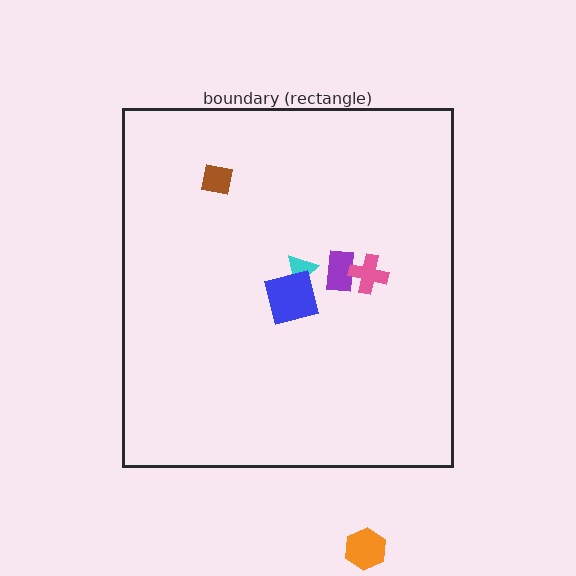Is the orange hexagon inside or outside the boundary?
Outside.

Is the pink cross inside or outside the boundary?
Inside.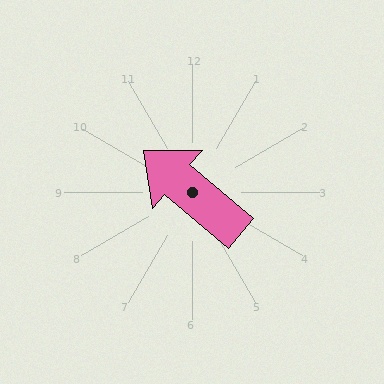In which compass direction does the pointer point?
Northwest.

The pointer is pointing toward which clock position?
Roughly 10 o'clock.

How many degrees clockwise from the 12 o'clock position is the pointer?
Approximately 310 degrees.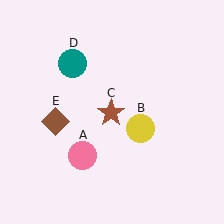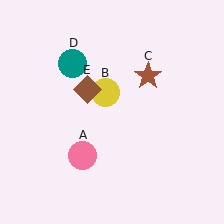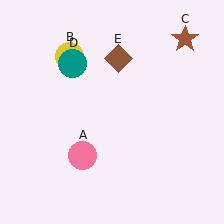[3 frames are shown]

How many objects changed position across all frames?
3 objects changed position: yellow circle (object B), brown star (object C), brown diamond (object E).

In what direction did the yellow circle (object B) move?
The yellow circle (object B) moved up and to the left.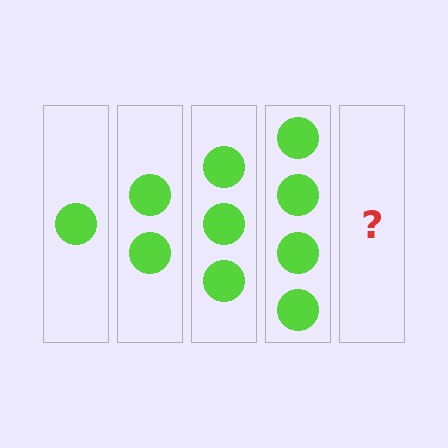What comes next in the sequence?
The next element should be 5 circles.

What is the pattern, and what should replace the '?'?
The pattern is that each step adds one more circle. The '?' should be 5 circles.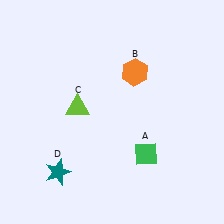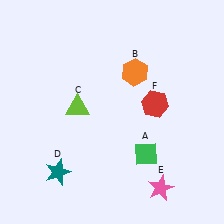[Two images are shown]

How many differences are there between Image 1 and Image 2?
There are 2 differences between the two images.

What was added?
A pink star (E), a red hexagon (F) were added in Image 2.